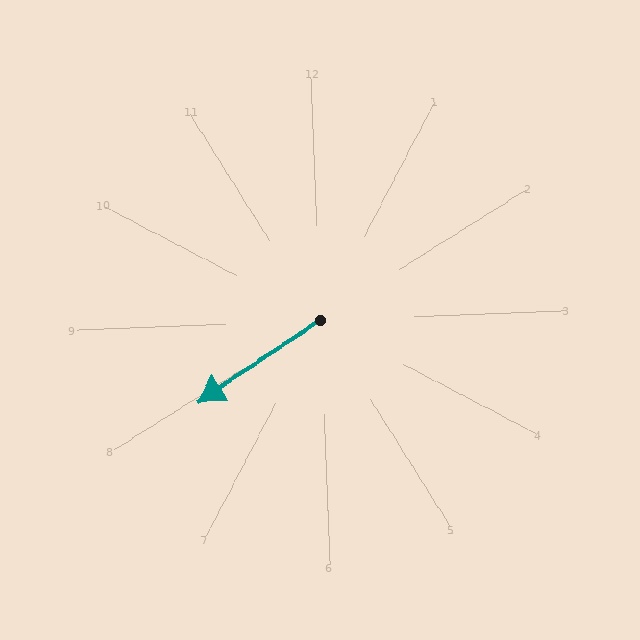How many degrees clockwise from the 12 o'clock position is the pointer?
Approximately 238 degrees.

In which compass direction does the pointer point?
Southwest.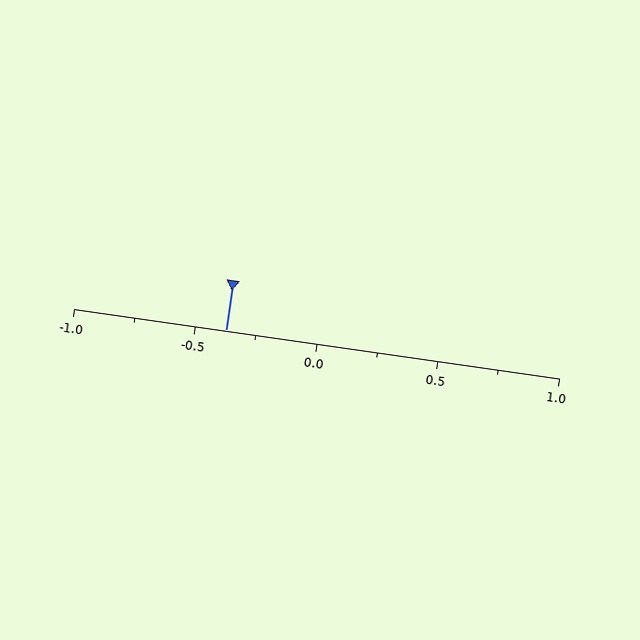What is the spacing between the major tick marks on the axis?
The major ticks are spaced 0.5 apart.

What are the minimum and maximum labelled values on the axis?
The axis runs from -1.0 to 1.0.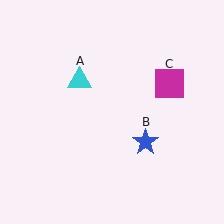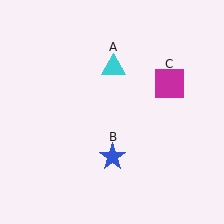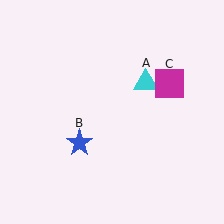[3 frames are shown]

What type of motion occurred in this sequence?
The cyan triangle (object A), blue star (object B) rotated clockwise around the center of the scene.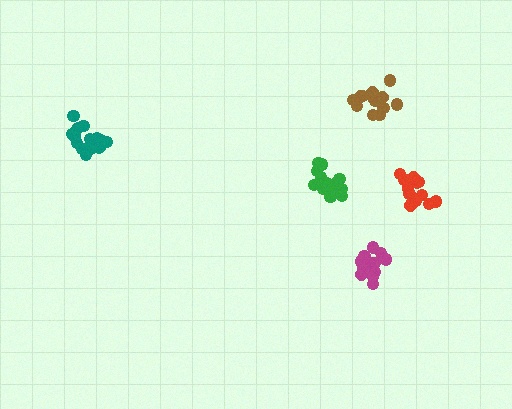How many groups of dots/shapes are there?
There are 5 groups.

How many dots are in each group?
Group 1: 18 dots, Group 2: 17 dots, Group 3: 15 dots, Group 4: 15 dots, Group 5: 18 dots (83 total).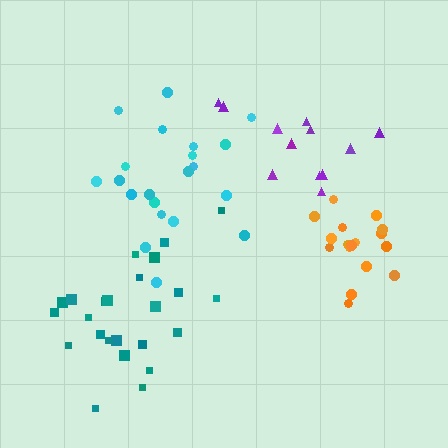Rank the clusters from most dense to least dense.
orange, cyan, purple, teal.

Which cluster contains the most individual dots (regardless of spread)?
Teal (24).